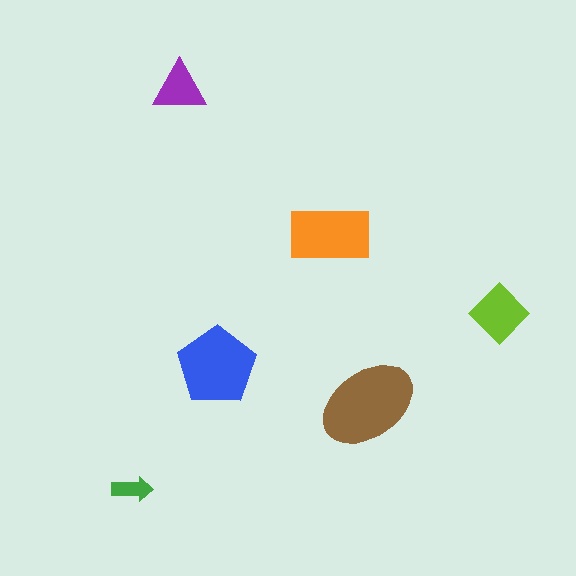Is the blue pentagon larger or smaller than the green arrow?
Larger.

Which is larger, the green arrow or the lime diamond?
The lime diamond.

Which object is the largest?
The brown ellipse.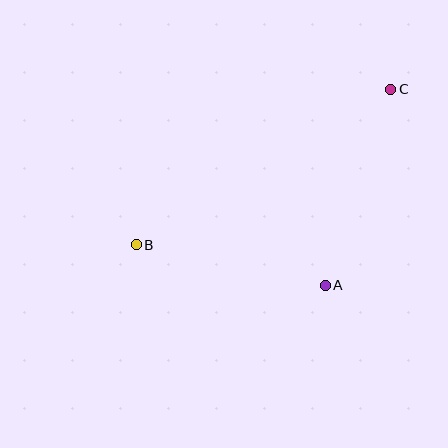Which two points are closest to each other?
Points A and B are closest to each other.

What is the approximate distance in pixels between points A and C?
The distance between A and C is approximately 206 pixels.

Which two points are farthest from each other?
Points B and C are farthest from each other.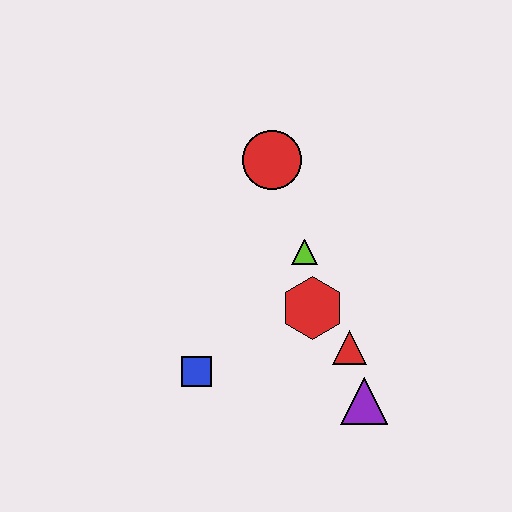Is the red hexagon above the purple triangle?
Yes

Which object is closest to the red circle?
The lime triangle is closest to the red circle.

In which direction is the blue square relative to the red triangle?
The blue square is to the left of the red triangle.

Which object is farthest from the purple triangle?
The red circle is farthest from the purple triangle.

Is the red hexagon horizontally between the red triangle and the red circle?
Yes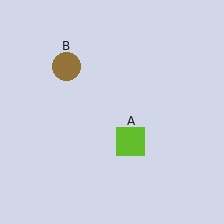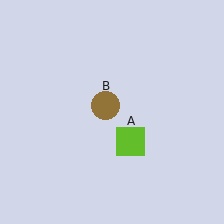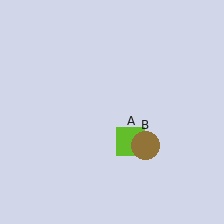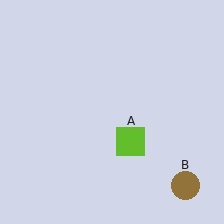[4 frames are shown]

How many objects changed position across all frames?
1 object changed position: brown circle (object B).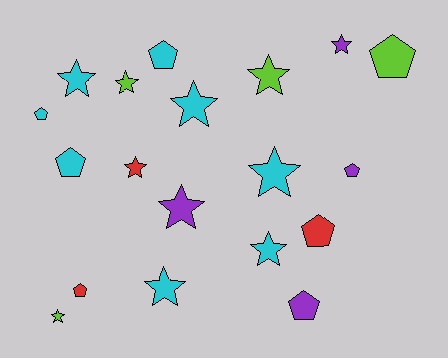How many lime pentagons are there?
There is 1 lime pentagon.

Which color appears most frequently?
Cyan, with 8 objects.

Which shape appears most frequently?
Star, with 11 objects.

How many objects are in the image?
There are 19 objects.